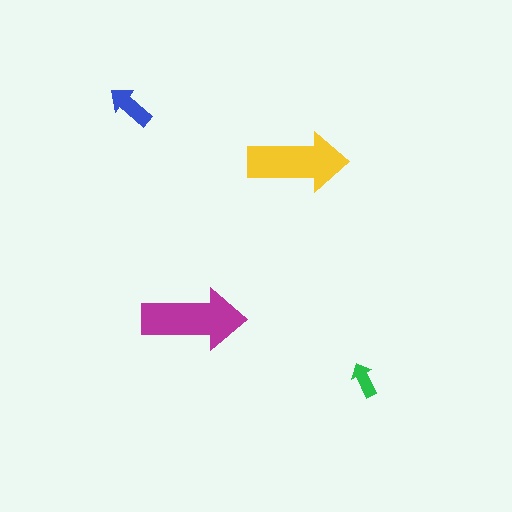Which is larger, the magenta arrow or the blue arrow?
The magenta one.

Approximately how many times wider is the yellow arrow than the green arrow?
About 3 times wider.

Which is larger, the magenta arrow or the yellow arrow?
The magenta one.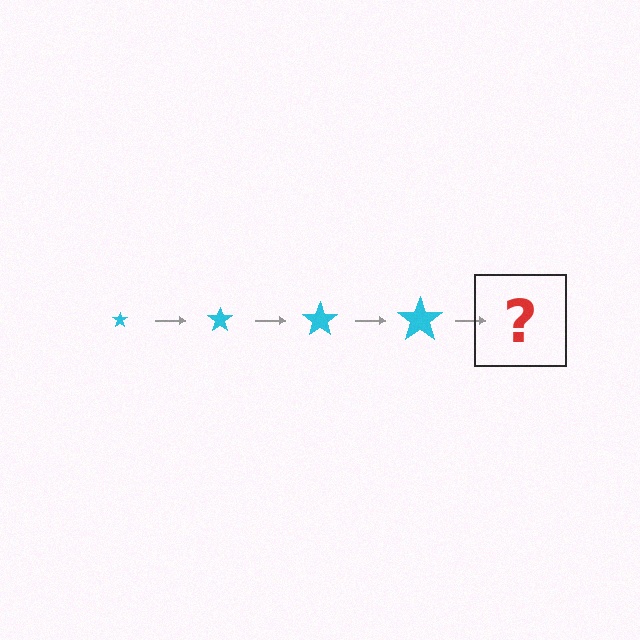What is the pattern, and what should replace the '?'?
The pattern is that the star gets progressively larger each step. The '?' should be a cyan star, larger than the previous one.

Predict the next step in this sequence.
The next step is a cyan star, larger than the previous one.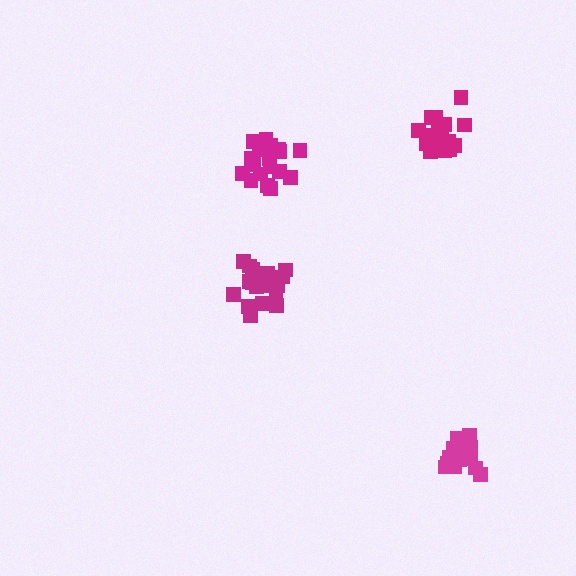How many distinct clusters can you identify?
There are 4 distinct clusters.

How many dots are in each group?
Group 1: 19 dots, Group 2: 16 dots, Group 3: 21 dots, Group 4: 18 dots (74 total).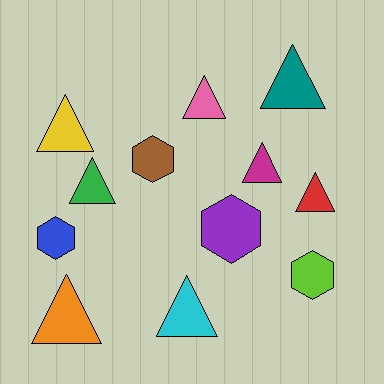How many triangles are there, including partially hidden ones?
There are 8 triangles.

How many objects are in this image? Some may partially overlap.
There are 12 objects.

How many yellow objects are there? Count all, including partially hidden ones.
There is 1 yellow object.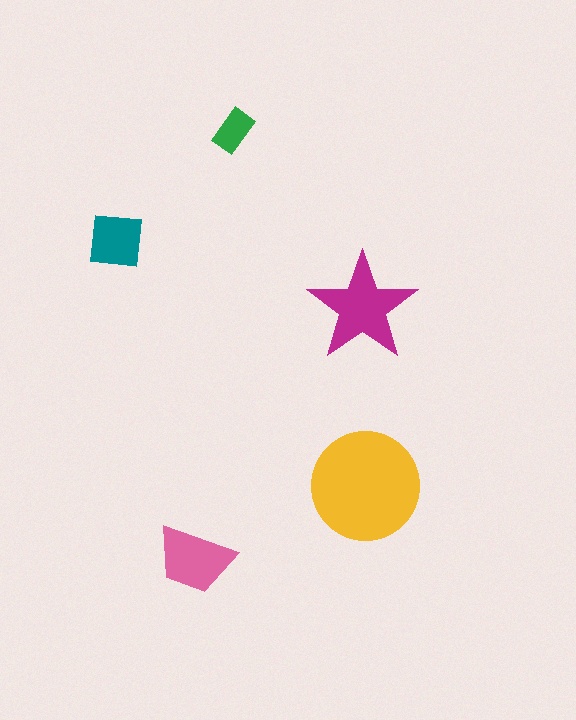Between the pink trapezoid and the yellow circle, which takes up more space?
The yellow circle.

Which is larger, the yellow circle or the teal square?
The yellow circle.